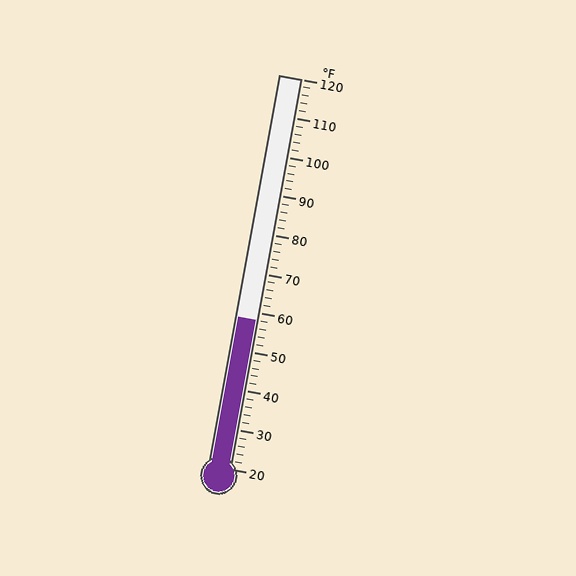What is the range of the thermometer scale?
The thermometer scale ranges from 20°F to 120°F.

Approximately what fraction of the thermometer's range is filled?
The thermometer is filled to approximately 40% of its range.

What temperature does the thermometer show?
The thermometer shows approximately 58°F.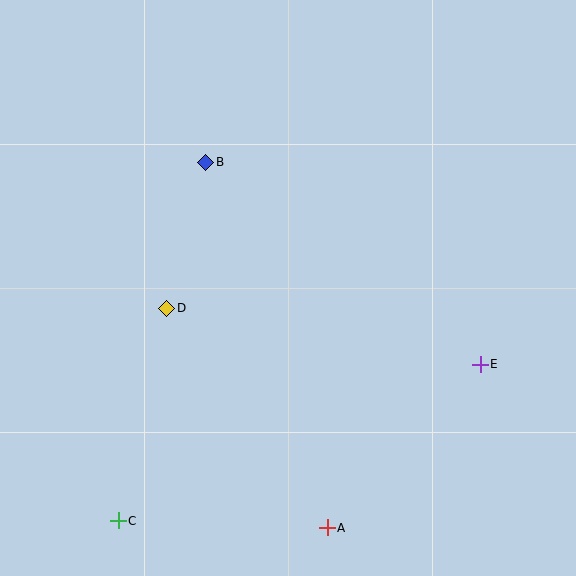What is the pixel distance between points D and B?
The distance between D and B is 151 pixels.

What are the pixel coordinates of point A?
Point A is at (327, 528).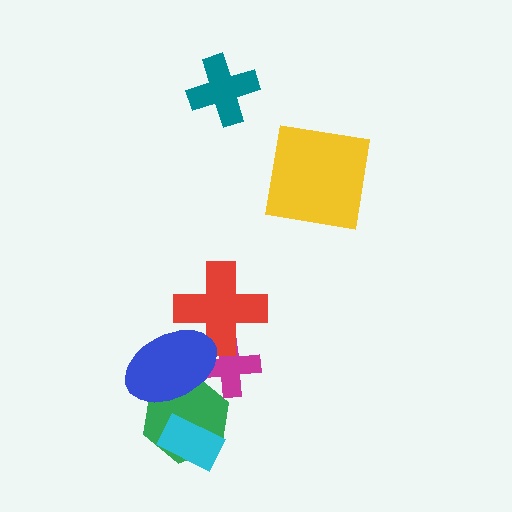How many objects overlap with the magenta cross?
3 objects overlap with the magenta cross.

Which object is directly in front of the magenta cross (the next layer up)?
The red cross is directly in front of the magenta cross.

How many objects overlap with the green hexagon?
3 objects overlap with the green hexagon.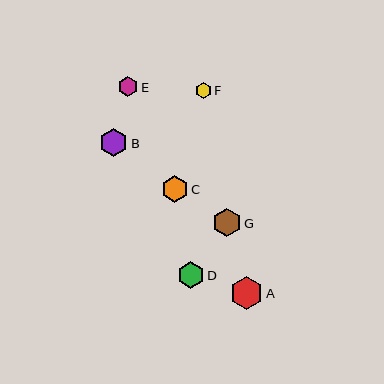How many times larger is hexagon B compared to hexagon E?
Hexagon B is approximately 1.5 times the size of hexagon E.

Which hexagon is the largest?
Hexagon A is the largest with a size of approximately 33 pixels.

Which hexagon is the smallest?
Hexagon F is the smallest with a size of approximately 15 pixels.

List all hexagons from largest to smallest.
From largest to smallest: A, B, G, D, C, E, F.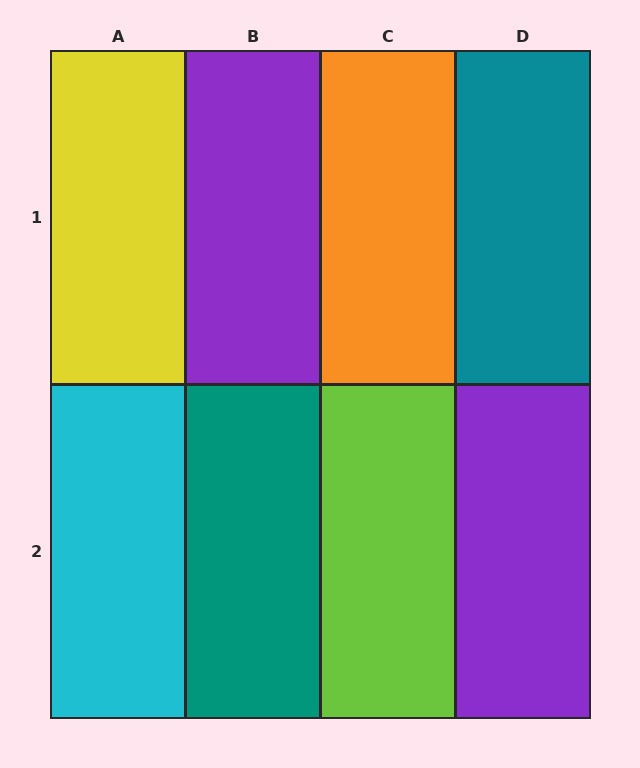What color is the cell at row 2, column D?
Purple.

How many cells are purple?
2 cells are purple.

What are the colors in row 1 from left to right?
Yellow, purple, orange, teal.